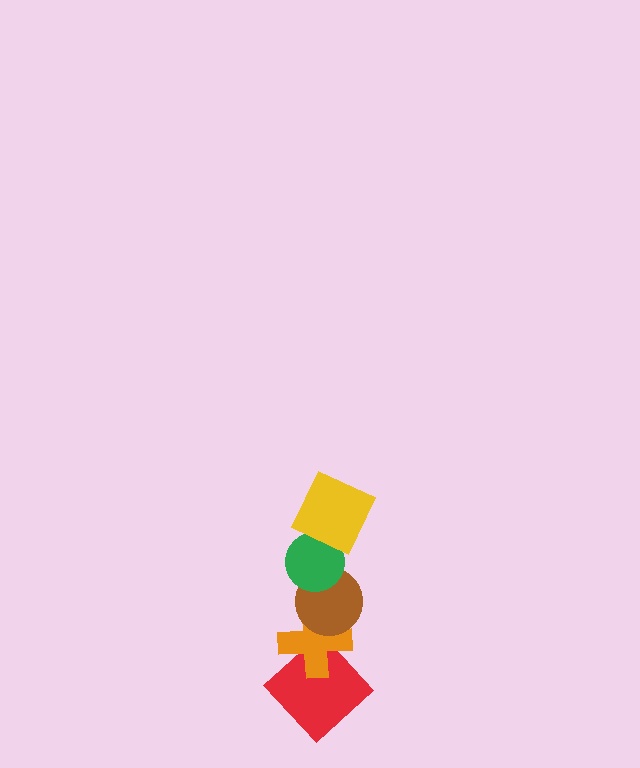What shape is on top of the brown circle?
The green circle is on top of the brown circle.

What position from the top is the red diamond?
The red diamond is 5th from the top.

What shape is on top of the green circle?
The yellow square is on top of the green circle.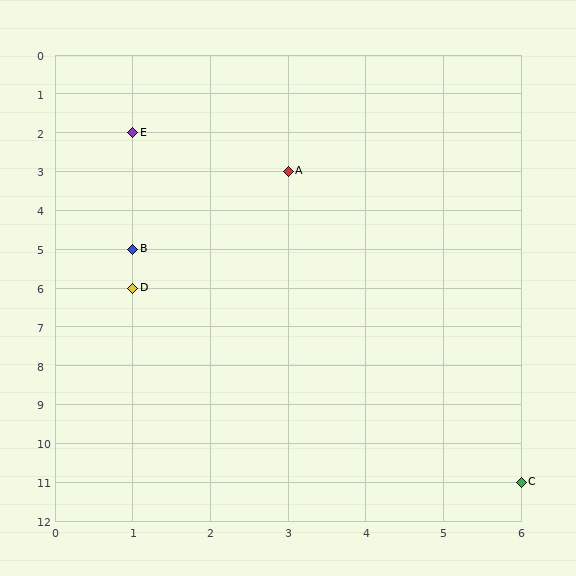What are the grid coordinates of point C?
Point C is at grid coordinates (6, 11).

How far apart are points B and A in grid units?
Points B and A are 2 columns and 2 rows apart (about 2.8 grid units diagonally).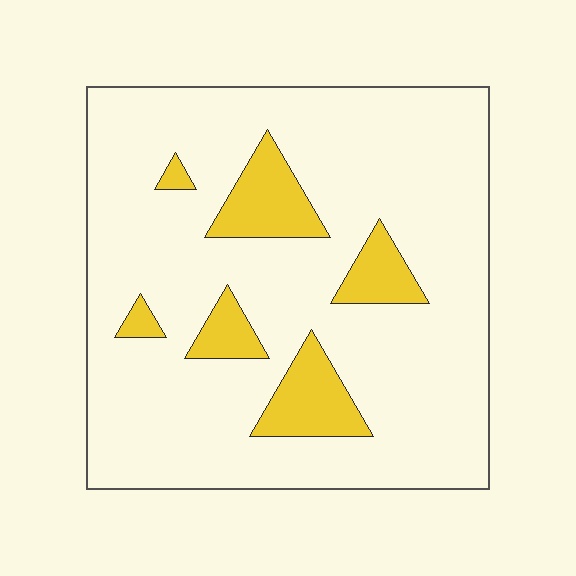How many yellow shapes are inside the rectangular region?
6.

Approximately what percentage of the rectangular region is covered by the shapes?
Approximately 15%.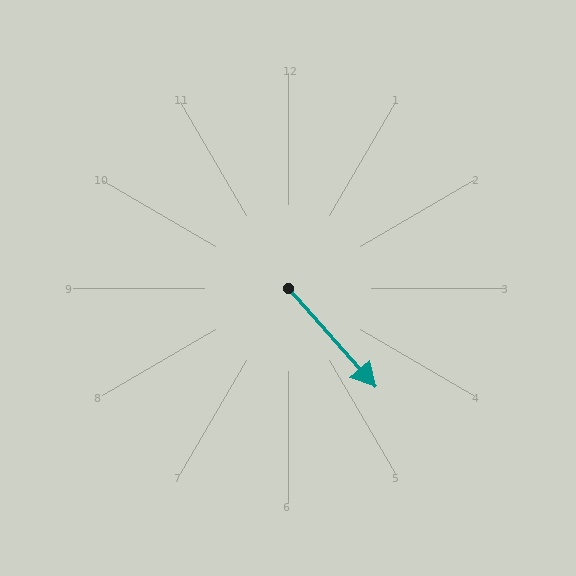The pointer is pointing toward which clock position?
Roughly 5 o'clock.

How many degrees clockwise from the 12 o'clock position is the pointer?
Approximately 138 degrees.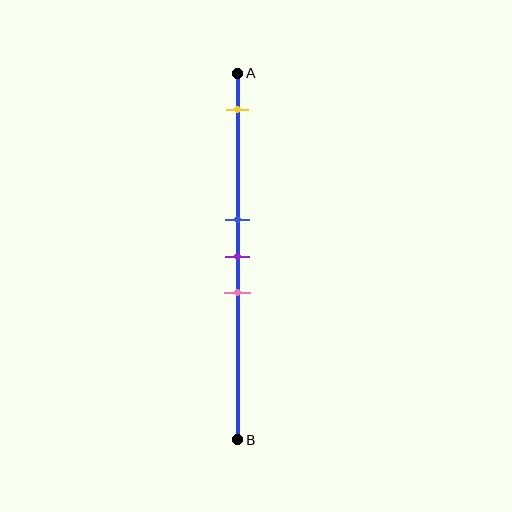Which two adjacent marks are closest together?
The blue and purple marks are the closest adjacent pair.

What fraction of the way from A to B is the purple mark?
The purple mark is approximately 50% (0.5) of the way from A to B.